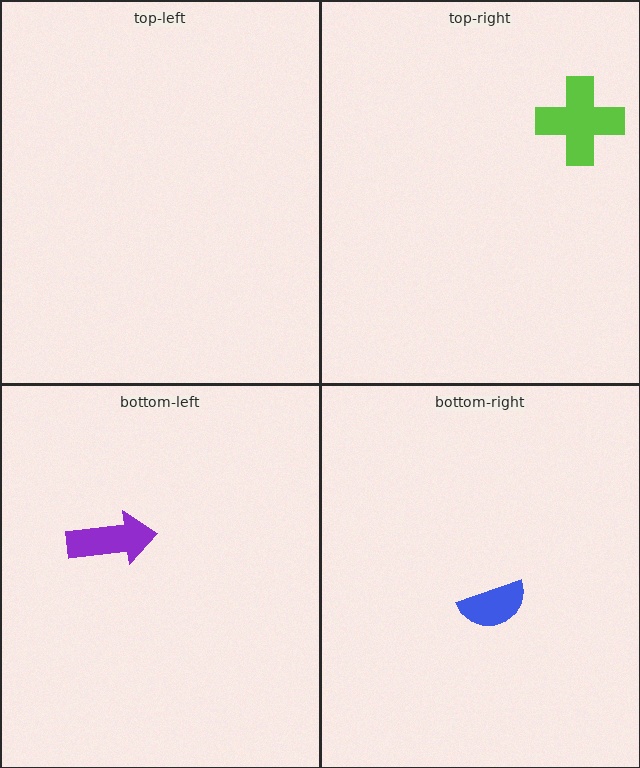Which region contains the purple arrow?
The bottom-left region.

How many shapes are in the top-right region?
1.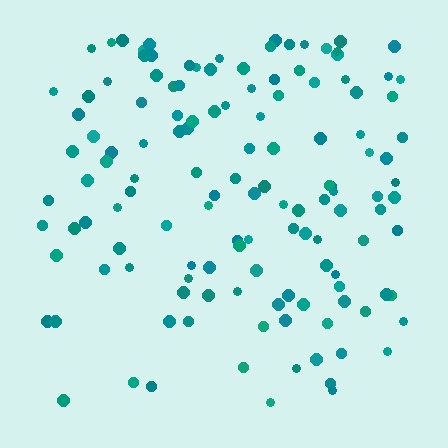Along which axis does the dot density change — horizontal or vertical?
Vertical.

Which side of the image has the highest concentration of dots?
The top.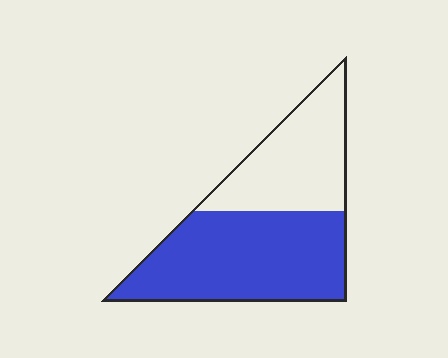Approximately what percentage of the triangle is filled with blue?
Approximately 60%.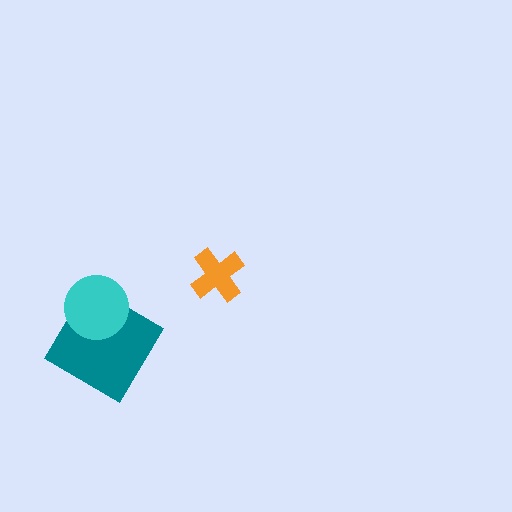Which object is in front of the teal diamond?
The cyan circle is in front of the teal diamond.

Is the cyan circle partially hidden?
No, no other shape covers it.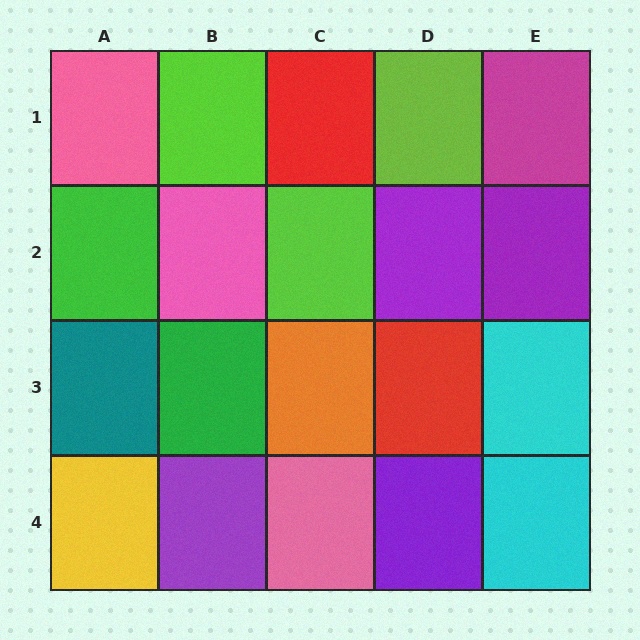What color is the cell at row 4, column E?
Cyan.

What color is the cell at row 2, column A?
Green.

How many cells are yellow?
1 cell is yellow.